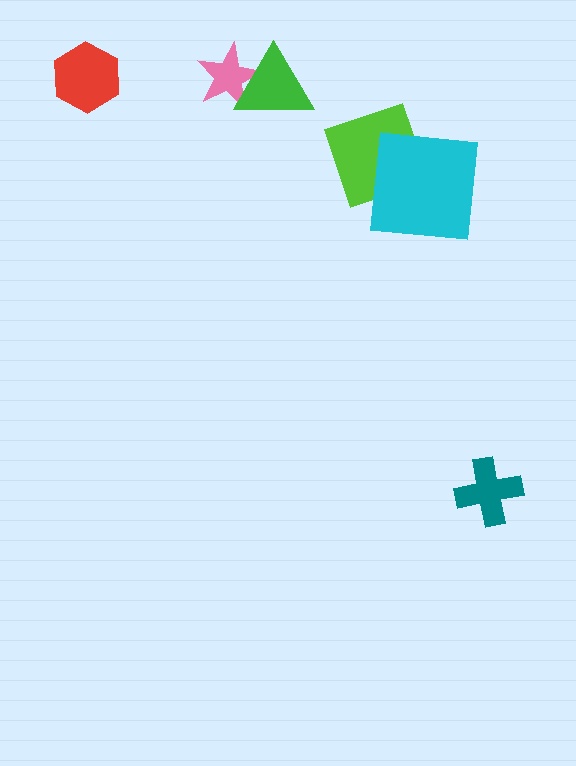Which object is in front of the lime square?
The cyan square is in front of the lime square.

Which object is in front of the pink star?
The green triangle is in front of the pink star.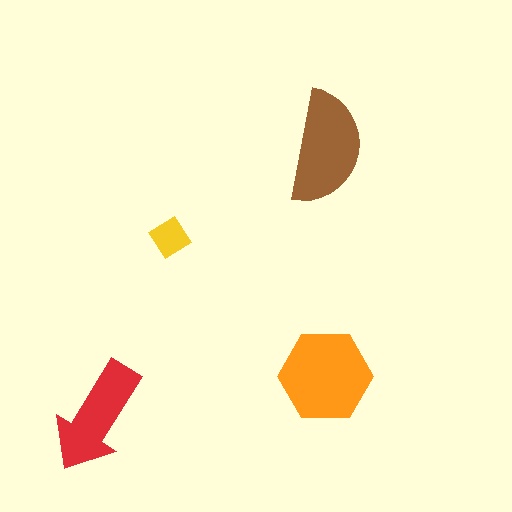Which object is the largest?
The orange hexagon.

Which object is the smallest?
The yellow diamond.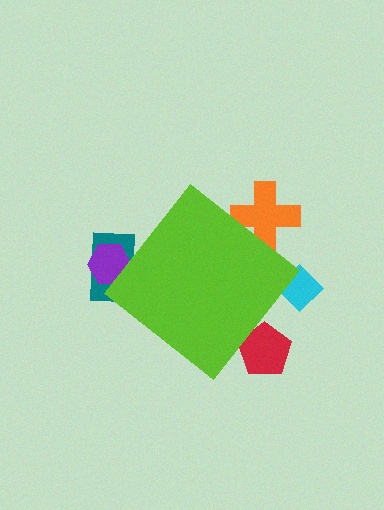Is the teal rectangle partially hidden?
Yes, the teal rectangle is partially hidden behind the lime diamond.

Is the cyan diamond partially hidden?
Yes, the cyan diamond is partially hidden behind the lime diamond.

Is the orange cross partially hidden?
Yes, the orange cross is partially hidden behind the lime diamond.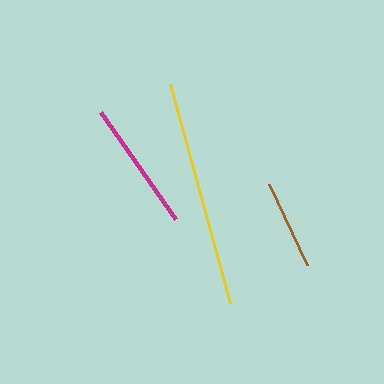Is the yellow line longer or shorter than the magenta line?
The yellow line is longer than the magenta line.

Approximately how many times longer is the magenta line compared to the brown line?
The magenta line is approximately 1.5 times the length of the brown line.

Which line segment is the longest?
The yellow line is the longest at approximately 228 pixels.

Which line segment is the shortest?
The brown line is the shortest at approximately 90 pixels.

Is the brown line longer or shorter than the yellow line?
The yellow line is longer than the brown line.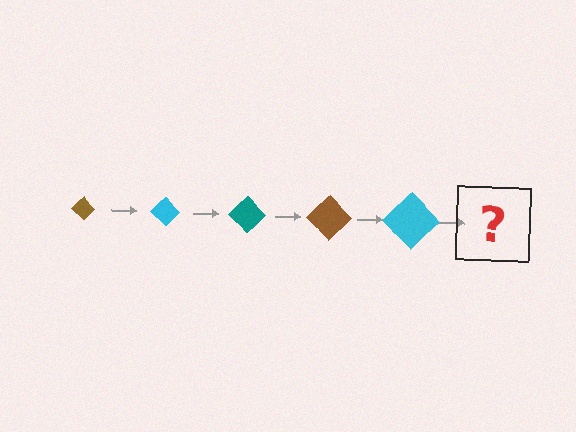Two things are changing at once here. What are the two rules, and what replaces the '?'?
The two rules are that the diamond grows larger each step and the color cycles through brown, cyan, and teal. The '?' should be a teal diamond, larger than the previous one.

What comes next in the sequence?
The next element should be a teal diamond, larger than the previous one.